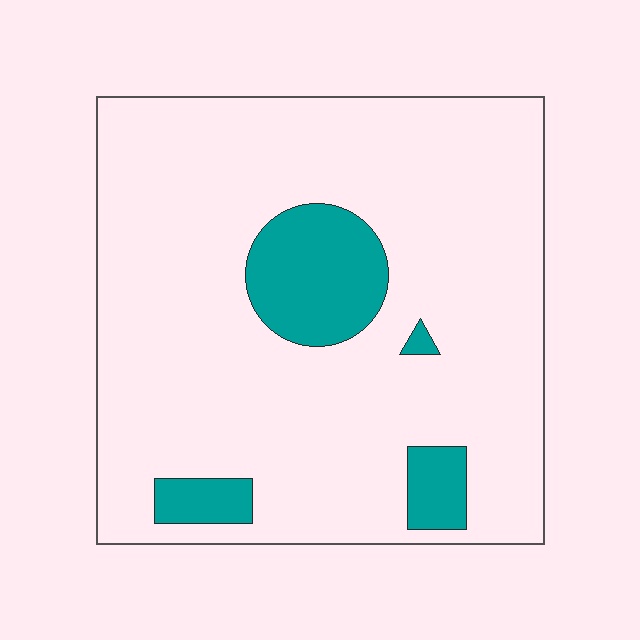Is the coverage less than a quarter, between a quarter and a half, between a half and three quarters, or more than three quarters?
Less than a quarter.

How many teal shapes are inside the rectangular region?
4.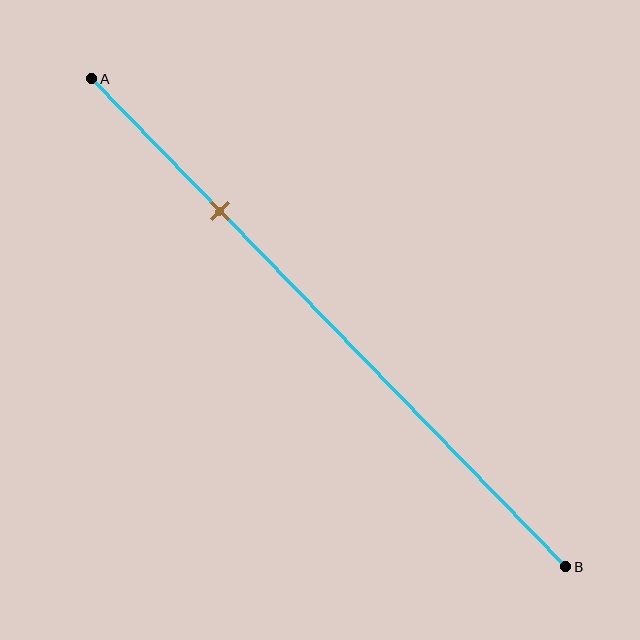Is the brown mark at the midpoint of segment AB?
No, the mark is at about 25% from A, not at the 50% midpoint.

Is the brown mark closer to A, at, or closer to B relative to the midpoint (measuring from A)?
The brown mark is closer to point A than the midpoint of segment AB.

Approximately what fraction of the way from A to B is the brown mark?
The brown mark is approximately 25% of the way from A to B.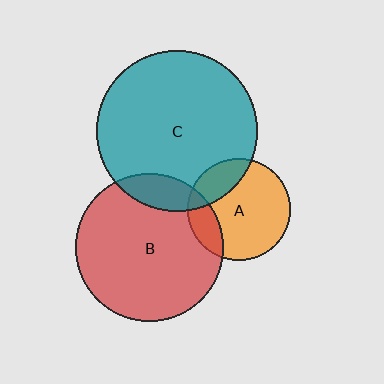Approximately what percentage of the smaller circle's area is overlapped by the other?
Approximately 20%.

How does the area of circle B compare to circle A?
Approximately 2.1 times.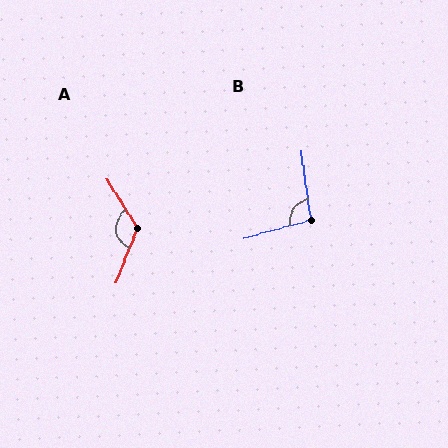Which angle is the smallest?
B, at approximately 98 degrees.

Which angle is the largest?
A, at approximately 127 degrees.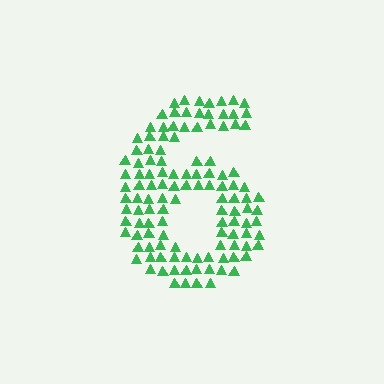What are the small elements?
The small elements are triangles.